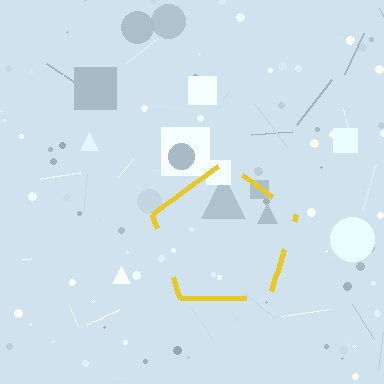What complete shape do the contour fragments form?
The contour fragments form a pentagon.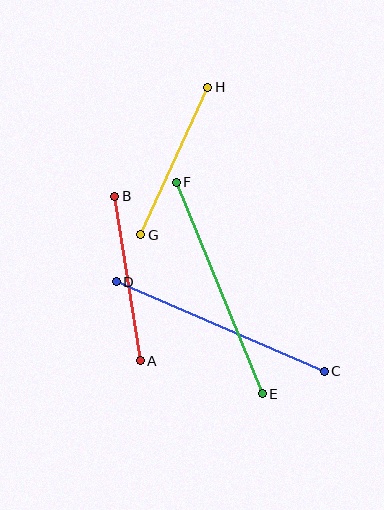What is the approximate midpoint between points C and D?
The midpoint is at approximately (220, 326) pixels.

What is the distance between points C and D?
The distance is approximately 227 pixels.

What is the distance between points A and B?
The distance is approximately 166 pixels.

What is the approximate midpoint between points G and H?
The midpoint is at approximately (174, 161) pixels.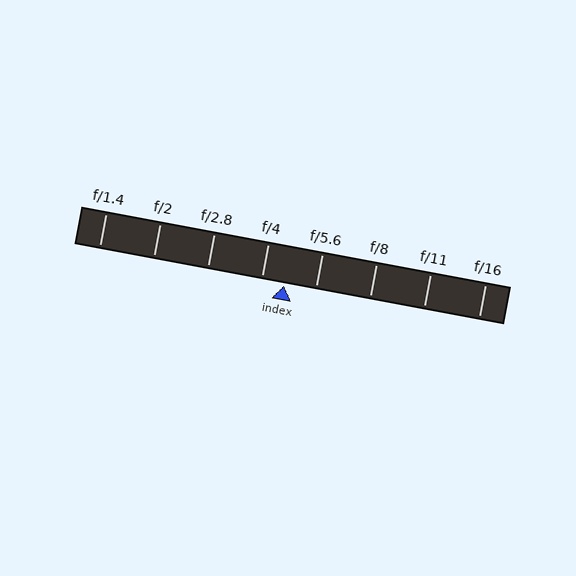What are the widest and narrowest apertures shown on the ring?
The widest aperture shown is f/1.4 and the narrowest is f/16.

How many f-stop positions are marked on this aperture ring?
There are 8 f-stop positions marked.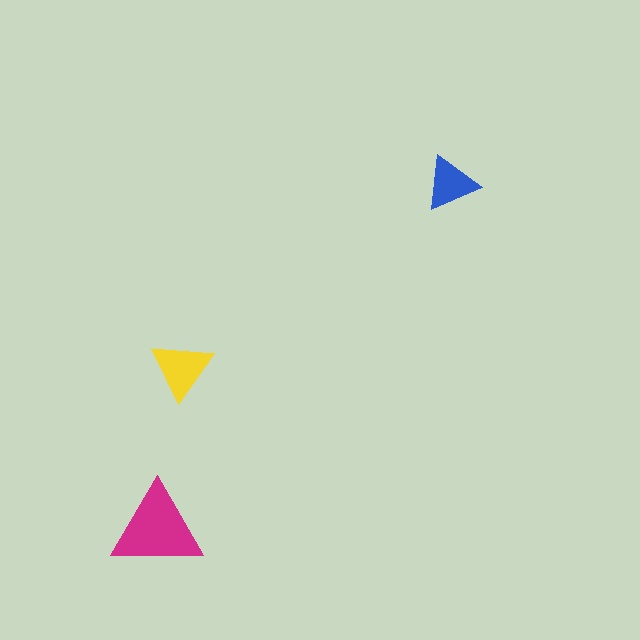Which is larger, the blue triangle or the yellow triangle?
The yellow one.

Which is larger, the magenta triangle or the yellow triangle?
The magenta one.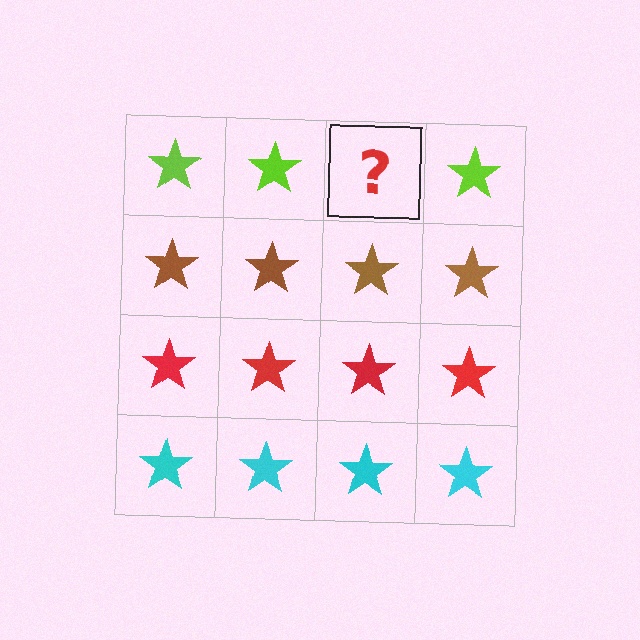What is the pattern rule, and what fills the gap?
The rule is that each row has a consistent color. The gap should be filled with a lime star.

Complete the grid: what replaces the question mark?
The question mark should be replaced with a lime star.